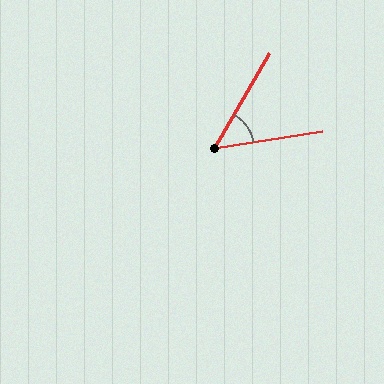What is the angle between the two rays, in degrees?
Approximately 51 degrees.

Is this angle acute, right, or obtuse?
It is acute.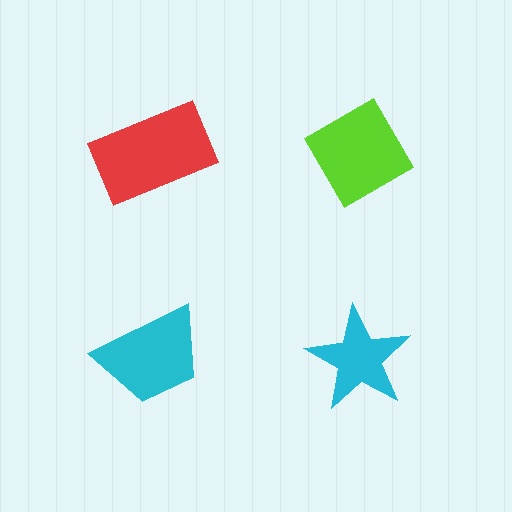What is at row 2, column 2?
A cyan star.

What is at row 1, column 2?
A lime diamond.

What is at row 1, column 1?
A red rectangle.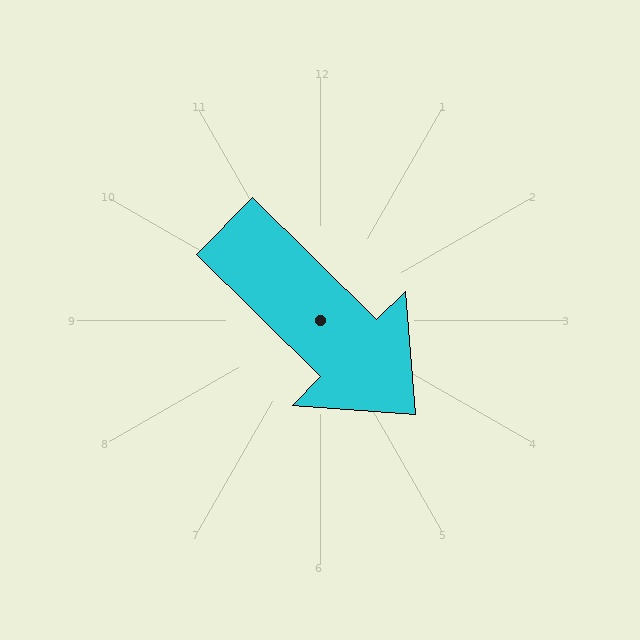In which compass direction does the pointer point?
Southeast.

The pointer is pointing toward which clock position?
Roughly 4 o'clock.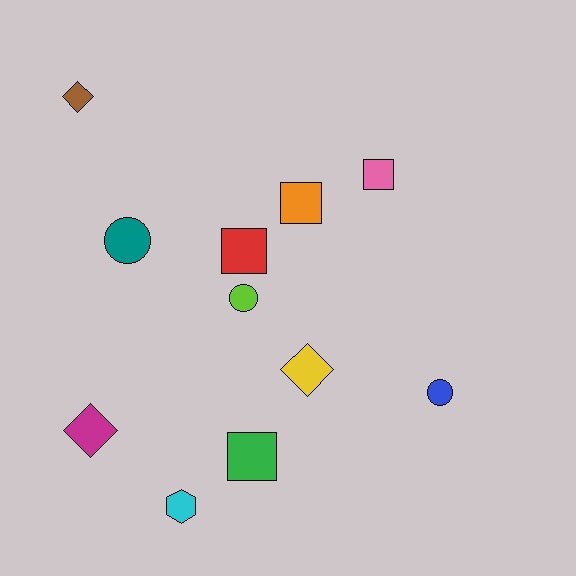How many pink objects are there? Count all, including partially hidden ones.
There is 1 pink object.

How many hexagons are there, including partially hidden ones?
There is 1 hexagon.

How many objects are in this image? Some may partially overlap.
There are 11 objects.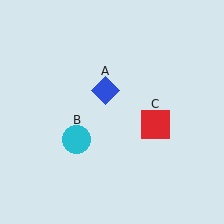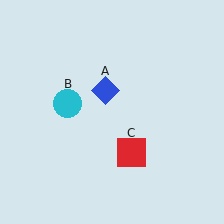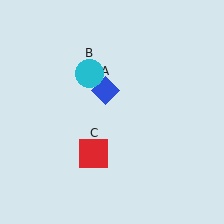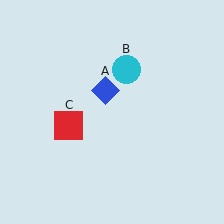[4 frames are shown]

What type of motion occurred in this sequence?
The cyan circle (object B), red square (object C) rotated clockwise around the center of the scene.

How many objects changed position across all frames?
2 objects changed position: cyan circle (object B), red square (object C).